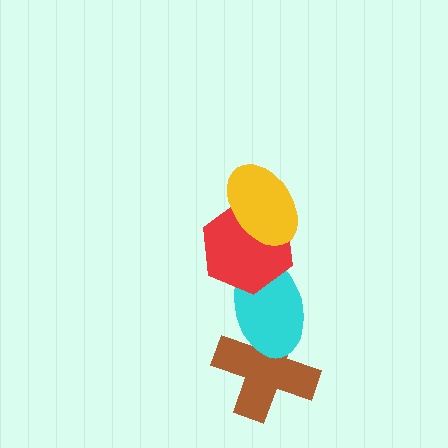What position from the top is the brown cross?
The brown cross is 4th from the top.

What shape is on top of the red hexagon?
The yellow ellipse is on top of the red hexagon.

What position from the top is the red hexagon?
The red hexagon is 2nd from the top.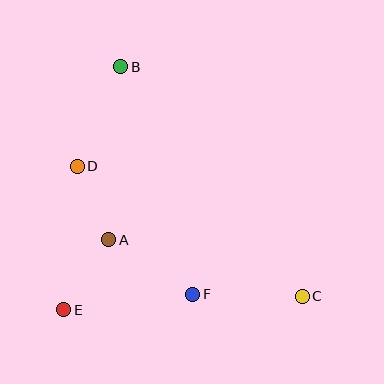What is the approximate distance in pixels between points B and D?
The distance between B and D is approximately 109 pixels.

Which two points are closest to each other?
Points A and D are closest to each other.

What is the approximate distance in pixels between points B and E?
The distance between B and E is approximately 249 pixels.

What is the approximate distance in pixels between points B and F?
The distance between B and F is approximately 238 pixels.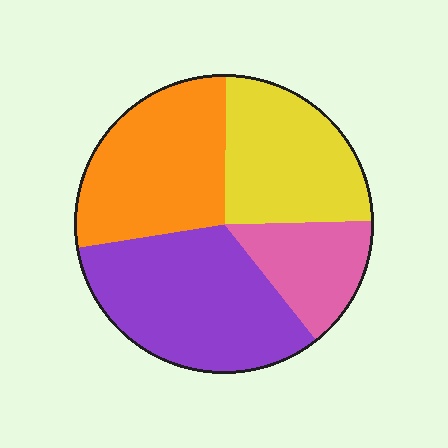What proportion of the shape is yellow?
Yellow covers 24% of the shape.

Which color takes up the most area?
Purple, at roughly 35%.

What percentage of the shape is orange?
Orange covers roughly 30% of the shape.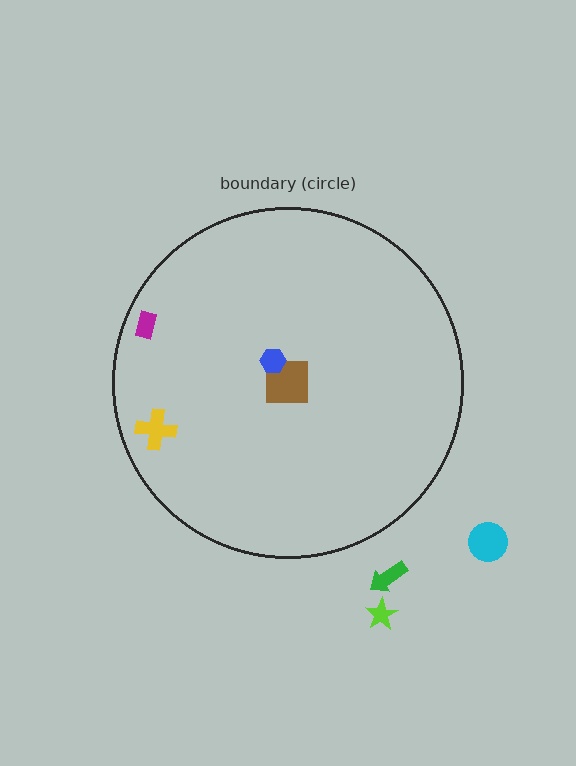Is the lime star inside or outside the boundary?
Outside.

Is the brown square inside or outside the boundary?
Inside.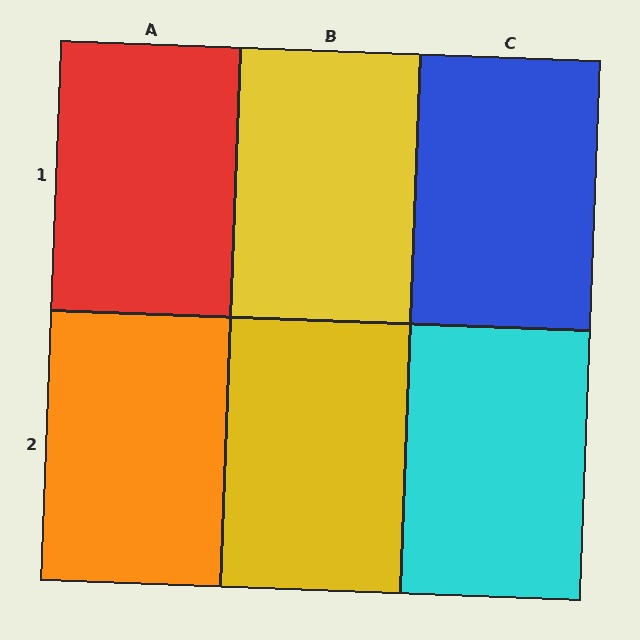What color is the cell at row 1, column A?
Red.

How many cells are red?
1 cell is red.